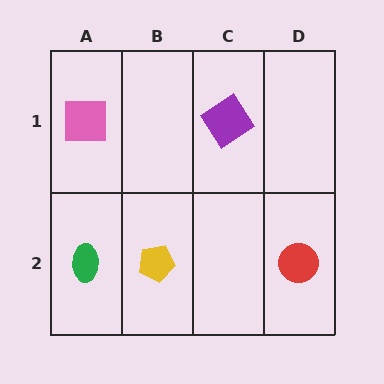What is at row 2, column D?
A red circle.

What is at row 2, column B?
A yellow pentagon.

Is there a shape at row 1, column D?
No, that cell is empty.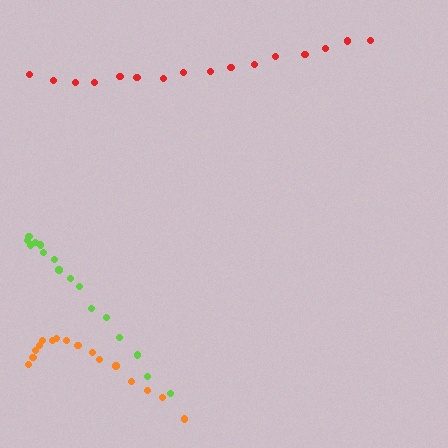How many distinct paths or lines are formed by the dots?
There are 3 distinct paths.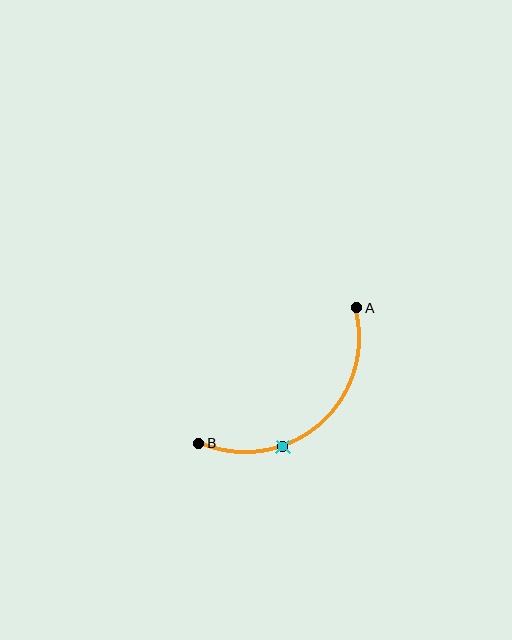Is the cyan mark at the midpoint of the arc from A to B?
No. The cyan mark lies on the arc but is closer to endpoint B. The arc midpoint would be at the point on the curve equidistant along the arc from both A and B.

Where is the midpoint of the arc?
The arc midpoint is the point on the curve farthest from the straight line joining A and B. It sits below and to the right of that line.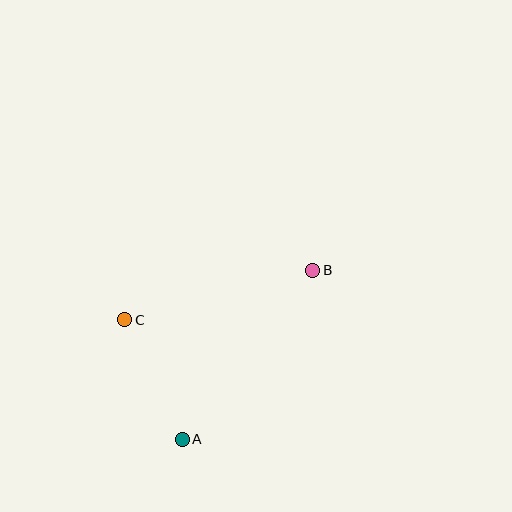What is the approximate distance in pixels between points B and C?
The distance between B and C is approximately 194 pixels.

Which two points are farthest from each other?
Points A and B are farthest from each other.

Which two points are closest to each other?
Points A and C are closest to each other.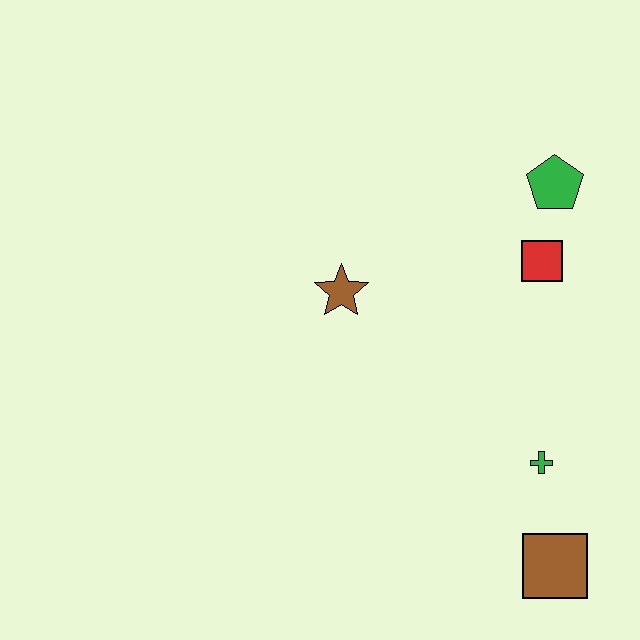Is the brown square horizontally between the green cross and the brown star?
No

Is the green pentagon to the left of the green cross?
No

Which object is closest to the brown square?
The green cross is closest to the brown square.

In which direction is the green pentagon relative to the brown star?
The green pentagon is to the right of the brown star.